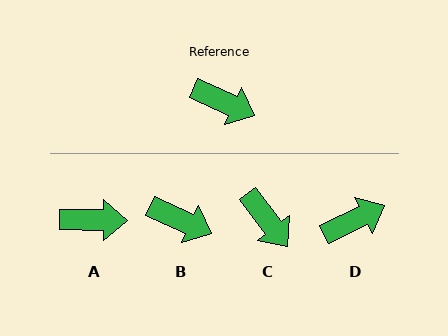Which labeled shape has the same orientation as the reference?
B.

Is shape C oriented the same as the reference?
No, it is off by about 28 degrees.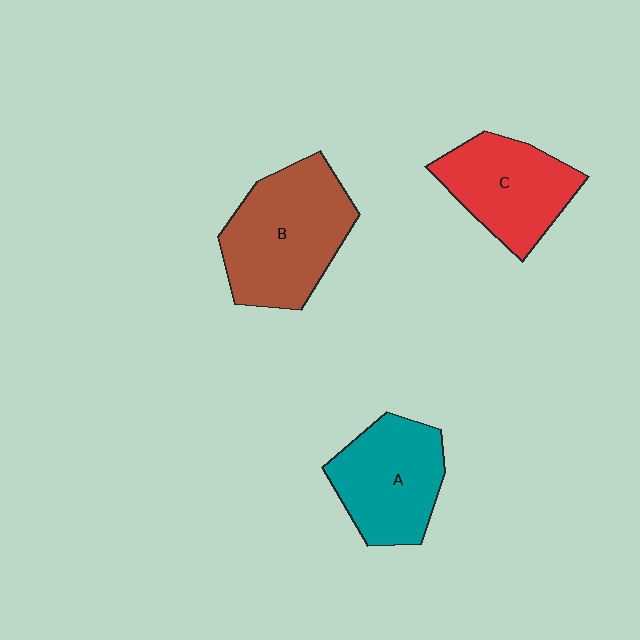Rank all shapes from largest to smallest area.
From largest to smallest: B (brown), A (teal), C (red).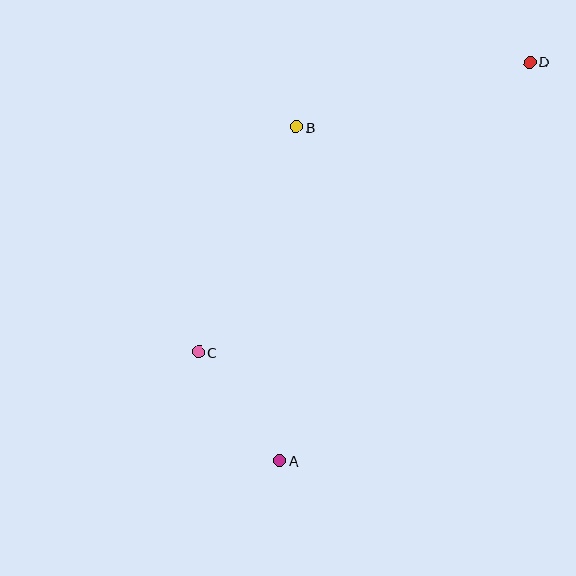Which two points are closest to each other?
Points A and C are closest to each other.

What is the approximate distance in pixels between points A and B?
The distance between A and B is approximately 334 pixels.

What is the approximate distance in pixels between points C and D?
The distance between C and D is approximately 441 pixels.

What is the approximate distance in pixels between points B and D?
The distance between B and D is approximately 242 pixels.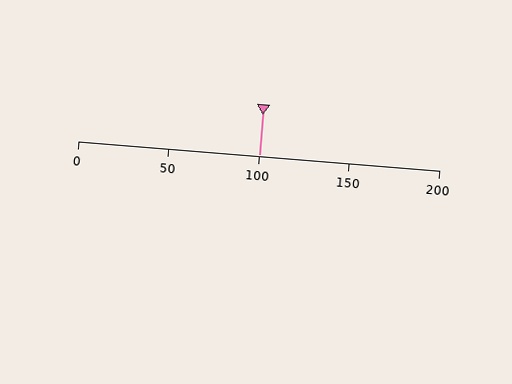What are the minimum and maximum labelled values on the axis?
The axis runs from 0 to 200.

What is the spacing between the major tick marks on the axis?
The major ticks are spaced 50 apart.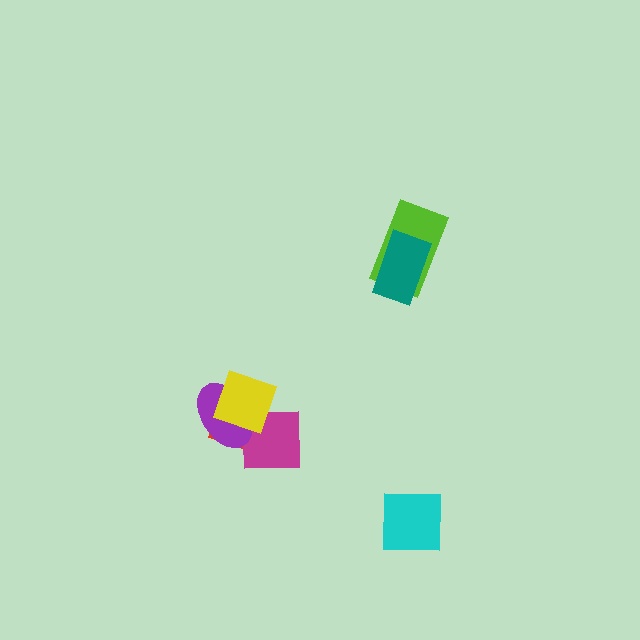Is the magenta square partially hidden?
Yes, it is partially covered by another shape.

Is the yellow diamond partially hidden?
No, no other shape covers it.